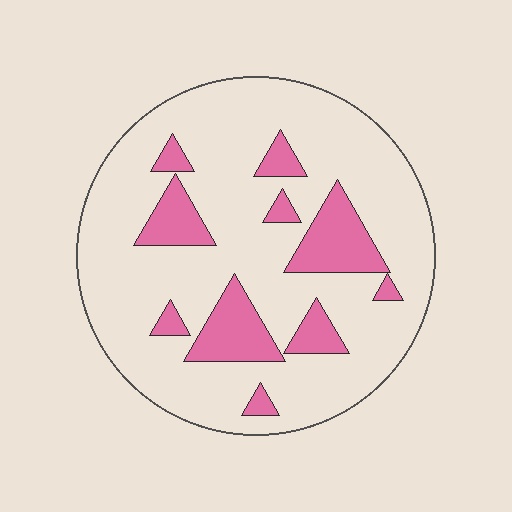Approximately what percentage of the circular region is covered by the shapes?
Approximately 20%.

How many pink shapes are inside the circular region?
10.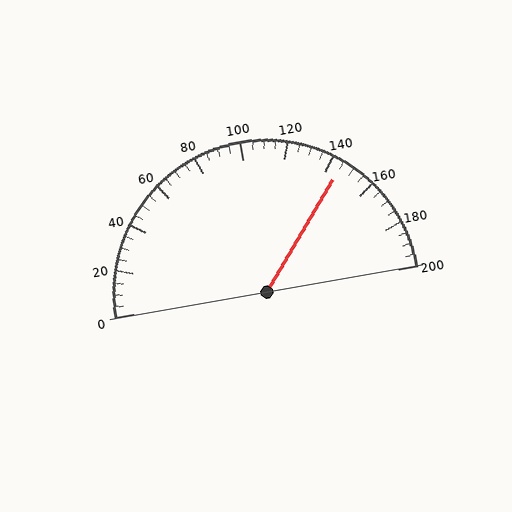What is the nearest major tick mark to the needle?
The nearest major tick mark is 140.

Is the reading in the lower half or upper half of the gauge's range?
The reading is in the upper half of the range (0 to 200).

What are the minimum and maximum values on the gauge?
The gauge ranges from 0 to 200.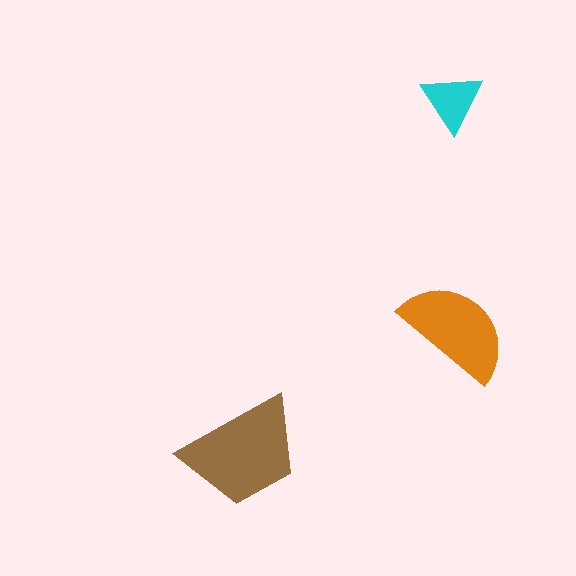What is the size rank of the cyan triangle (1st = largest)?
3rd.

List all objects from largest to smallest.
The brown trapezoid, the orange semicircle, the cyan triangle.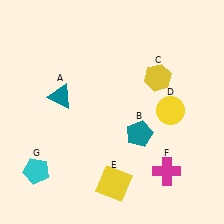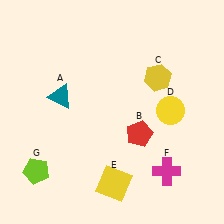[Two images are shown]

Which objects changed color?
B changed from teal to red. G changed from cyan to lime.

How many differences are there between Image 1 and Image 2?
There are 2 differences between the two images.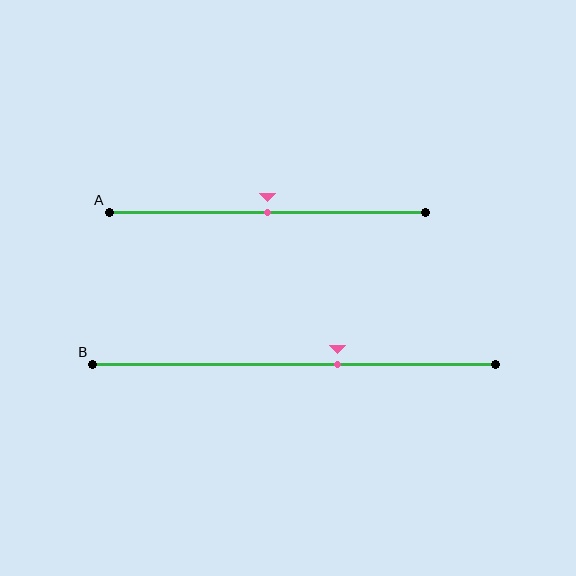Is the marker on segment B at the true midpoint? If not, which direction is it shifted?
No, the marker on segment B is shifted to the right by about 11% of the segment length.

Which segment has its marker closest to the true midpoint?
Segment A has its marker closest to the true midpoint.